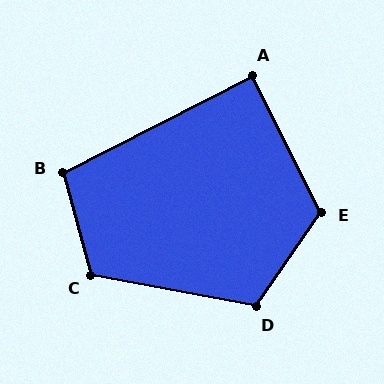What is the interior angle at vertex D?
Approximately 114 degrees (obtuse).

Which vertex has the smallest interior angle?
A, at approximately 90 degrees.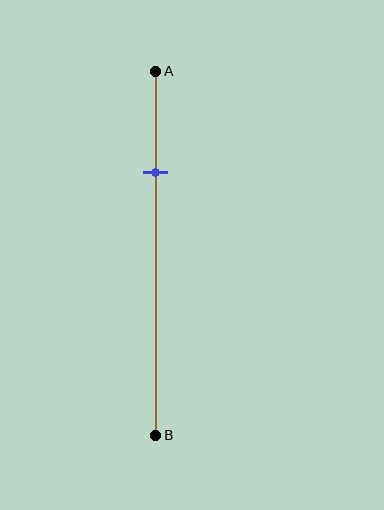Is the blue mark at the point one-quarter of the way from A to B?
Yes, the mark is approximately at the one-quarter point.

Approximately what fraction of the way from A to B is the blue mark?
The blue mark is approximately 30% of the way from A to B.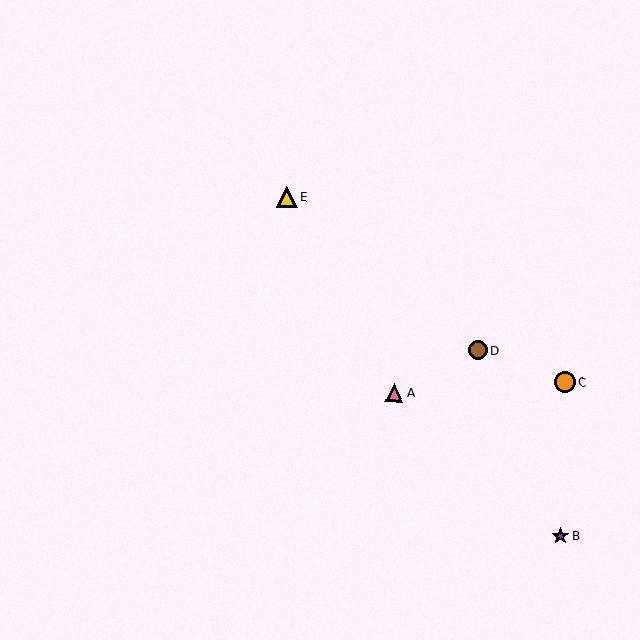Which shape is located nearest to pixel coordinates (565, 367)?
The orange circle (labeled C) at (565, 382) is nearest to that location.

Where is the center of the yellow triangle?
The center of the yellow triangle is at (287, 197).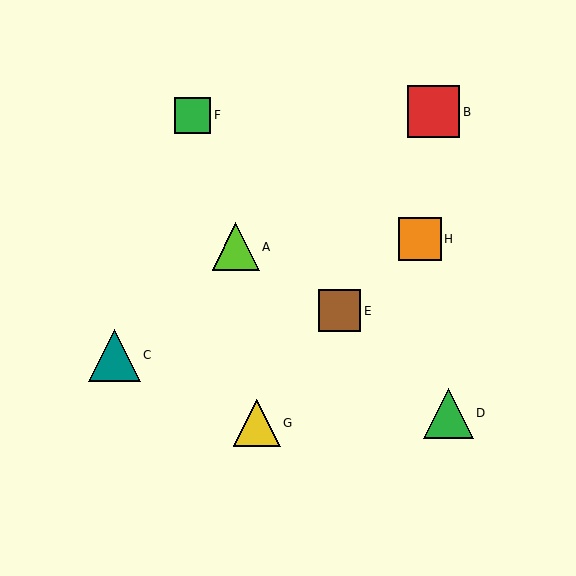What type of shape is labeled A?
Shape A is a lime triangle.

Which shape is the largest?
The red square (labeled B) is the largest.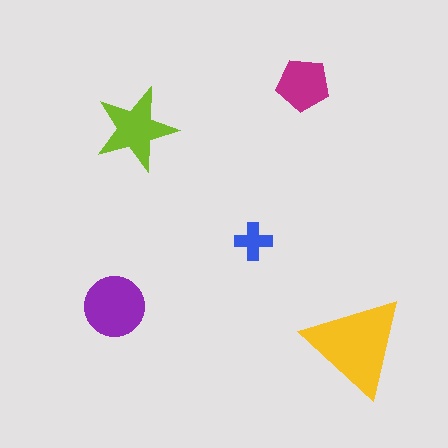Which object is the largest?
The yellow triangle.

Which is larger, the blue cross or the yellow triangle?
The yellow triangle.